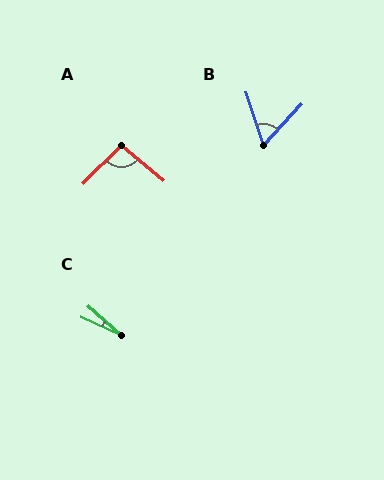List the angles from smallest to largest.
C (18°), B (60°), A (95°).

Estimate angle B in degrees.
Approximately 60 degrees.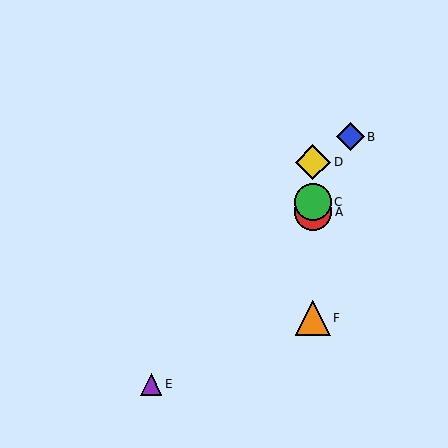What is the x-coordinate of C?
Object C is at x≈313.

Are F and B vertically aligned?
No, F is at x≈313 and B is at x≈350.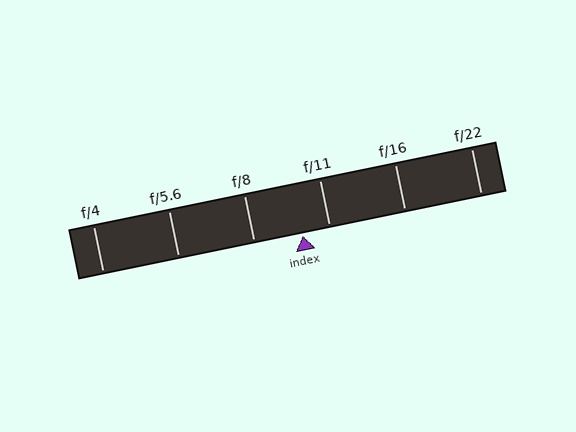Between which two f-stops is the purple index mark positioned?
The index mark is between f/8 and f/11.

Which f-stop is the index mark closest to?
The index mark is closest to f/11.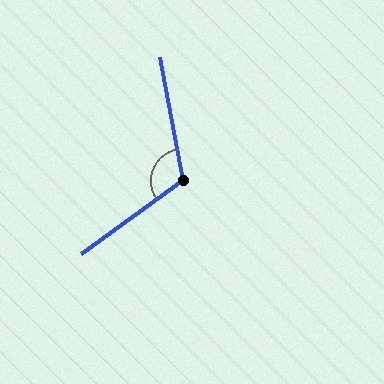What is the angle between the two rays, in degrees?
Approximately 116 degrees.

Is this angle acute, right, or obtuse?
It is obtuse.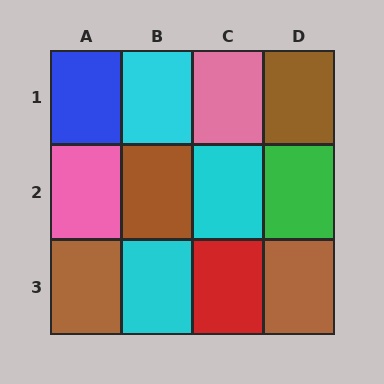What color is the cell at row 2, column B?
Brown.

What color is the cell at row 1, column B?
Cyan.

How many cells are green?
1 cell is green.